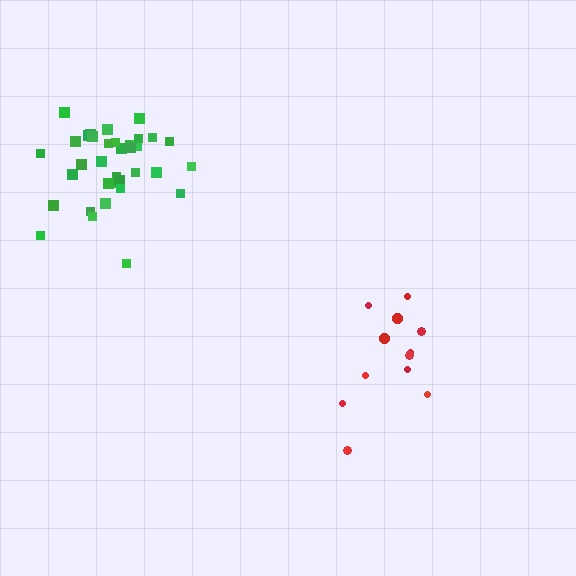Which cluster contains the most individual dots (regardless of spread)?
Green (35).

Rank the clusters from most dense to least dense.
green, red.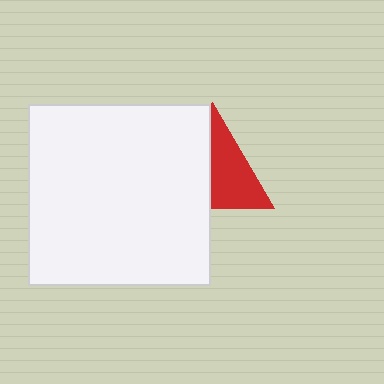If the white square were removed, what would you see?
You would see the complete red triangle.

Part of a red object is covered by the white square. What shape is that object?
It is a triangle.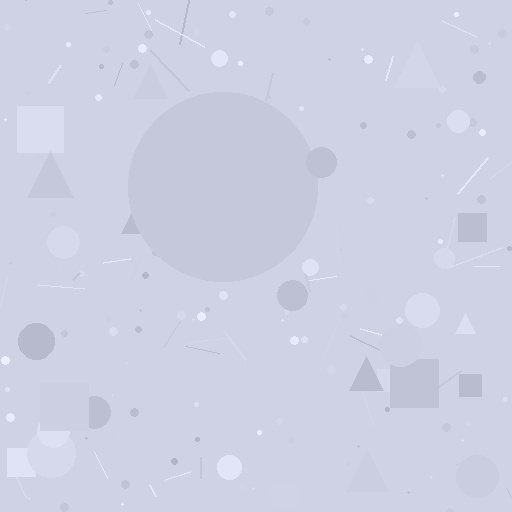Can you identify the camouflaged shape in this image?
The camouflaged shape is a circle.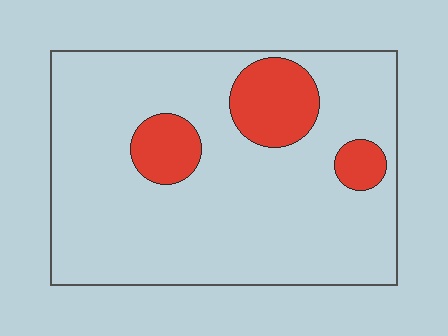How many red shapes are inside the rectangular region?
3.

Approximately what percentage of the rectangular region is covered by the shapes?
Approximately 15%.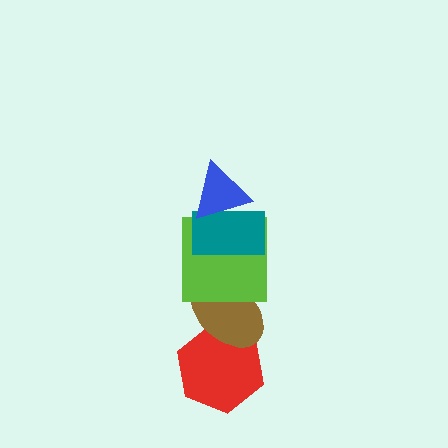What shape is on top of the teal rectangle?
The blue triangle is on top of the teal rectangle.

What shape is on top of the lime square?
The teal rectangle is on top of the lime square.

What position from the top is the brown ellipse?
The brown ellipse is 4th from the top.